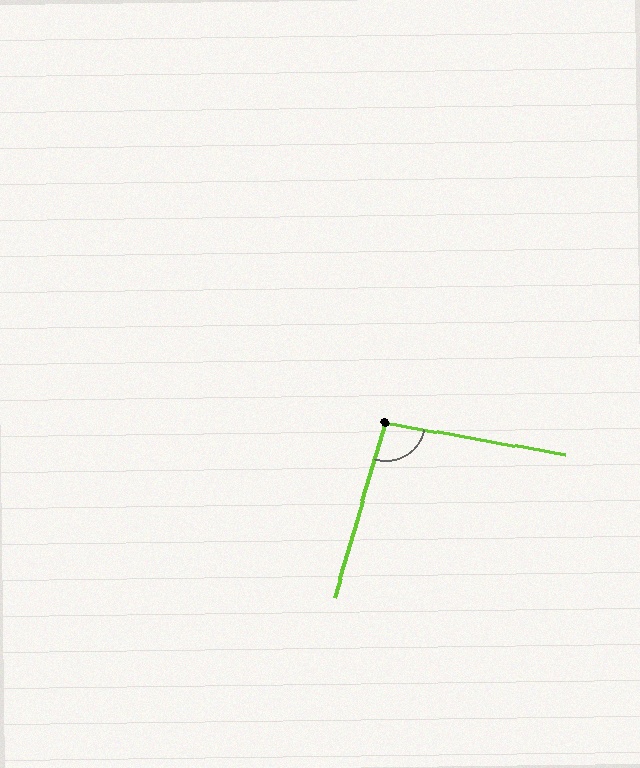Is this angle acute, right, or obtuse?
It is obtuse.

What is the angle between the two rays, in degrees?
Approximately 96 degrees.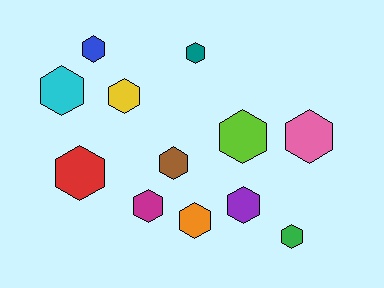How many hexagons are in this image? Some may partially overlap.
There are 12 hexagons.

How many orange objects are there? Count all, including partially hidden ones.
There is 1 orange object.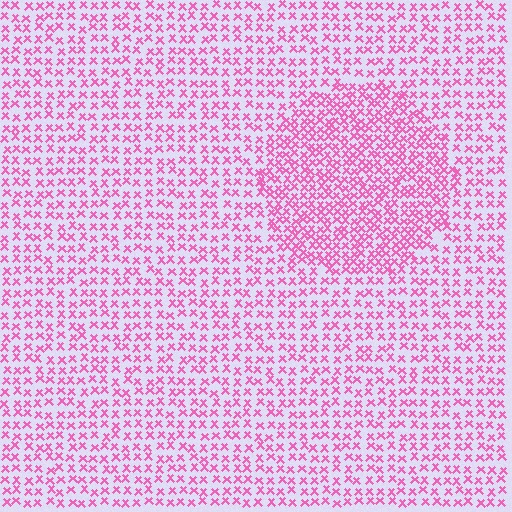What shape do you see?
I see a circle.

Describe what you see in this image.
The image contains small pink elements arranged at two different densities. A circle-shaped region is visible where the elements are more densely packed than the surrounding area.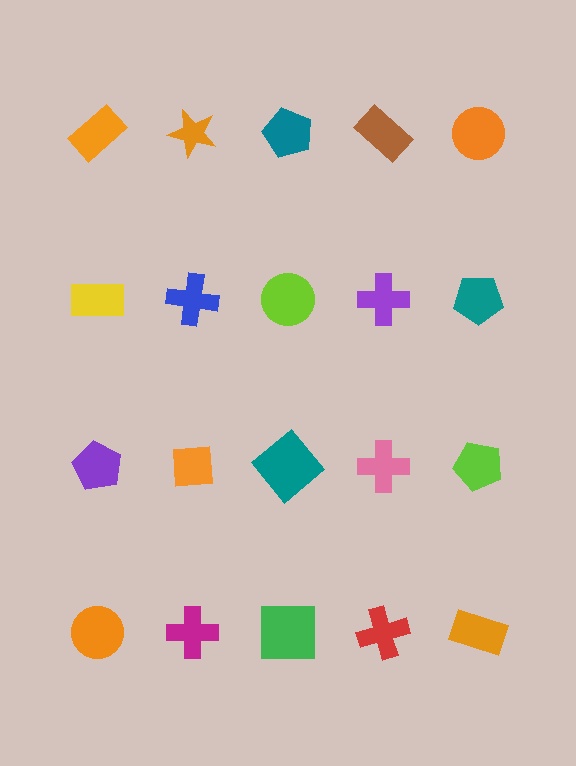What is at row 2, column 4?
A purple cross.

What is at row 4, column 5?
An orange rectangle.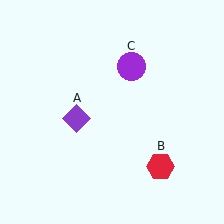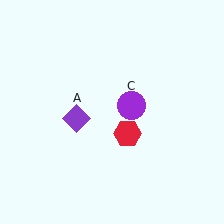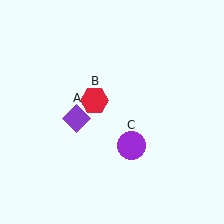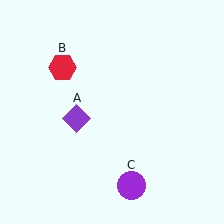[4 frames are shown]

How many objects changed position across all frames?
2 objects changed position: red hexagon (object B), purple circle (object C).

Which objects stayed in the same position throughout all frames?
Purple diamond (object A) remained stationary.